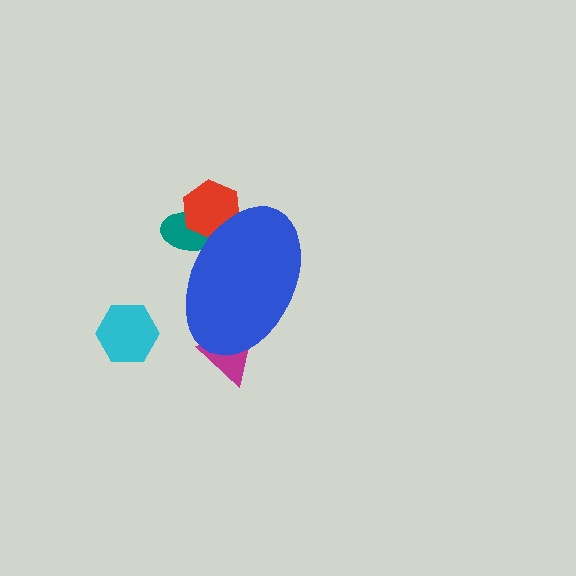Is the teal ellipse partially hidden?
Yes, the teal ellipse is partially hidden behind the blue ellipse.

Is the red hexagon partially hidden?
Yes, the red hexagon is partially hidden behind the blue ellipse.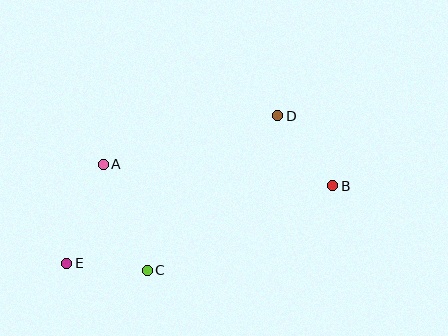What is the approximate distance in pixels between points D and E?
The distance between D and E is approximately 257 pixels.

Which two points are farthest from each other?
Points B and E are farthest from each other.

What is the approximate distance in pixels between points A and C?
The distance between A and C is approximately 114 pixels.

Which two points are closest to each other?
Points C and E are closest to each other.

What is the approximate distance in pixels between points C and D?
The distance between C and D is approximately 202 pixels.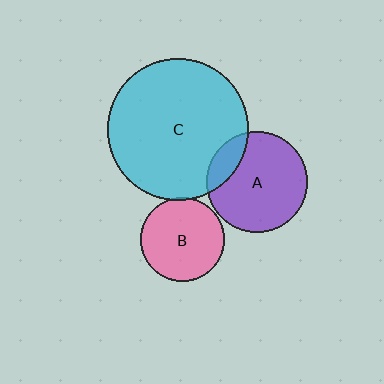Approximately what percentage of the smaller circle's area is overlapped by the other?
Approximately 5%.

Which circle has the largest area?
Circle C (cyan).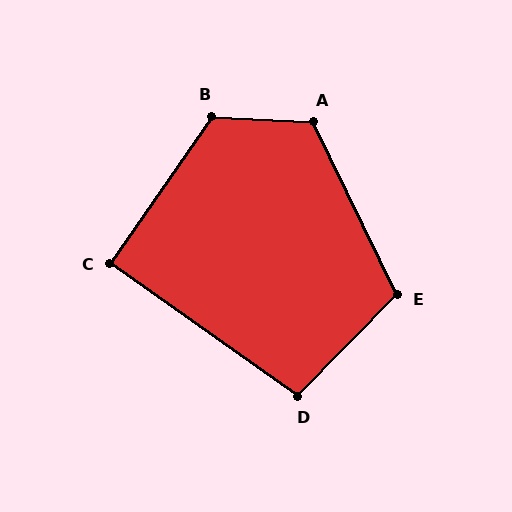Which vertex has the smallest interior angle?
C, at approximately 91 degrees.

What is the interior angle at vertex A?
Approximately 119 degrees (obtuse).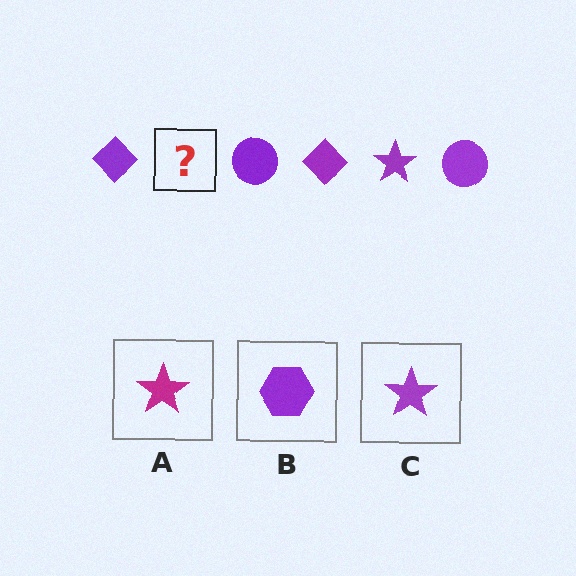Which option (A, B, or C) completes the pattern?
C.